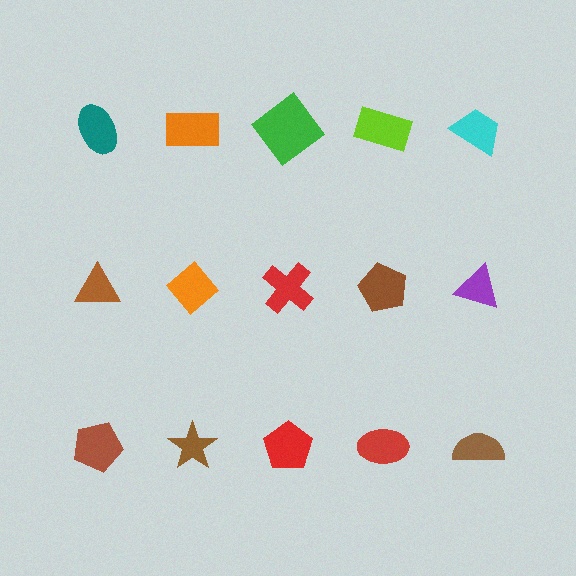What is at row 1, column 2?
An orange rectangle.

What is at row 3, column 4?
A red ellipse.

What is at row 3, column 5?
A brown semicircle.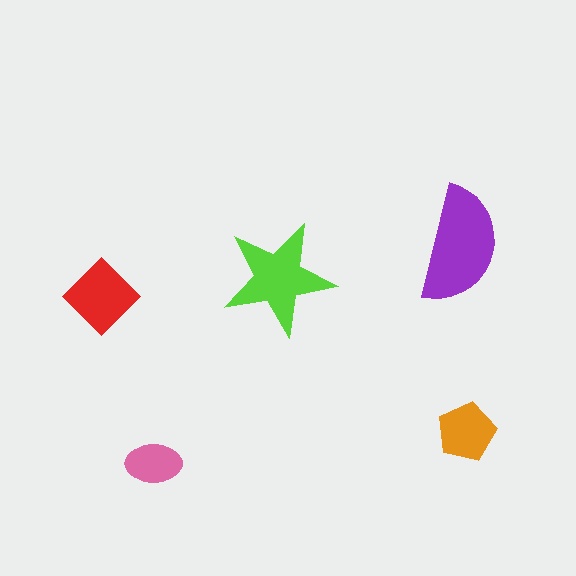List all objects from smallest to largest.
The pink ellipse, the orange pentagon, the red diamond, the lime star, the purple semicircle.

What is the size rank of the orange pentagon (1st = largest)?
4th.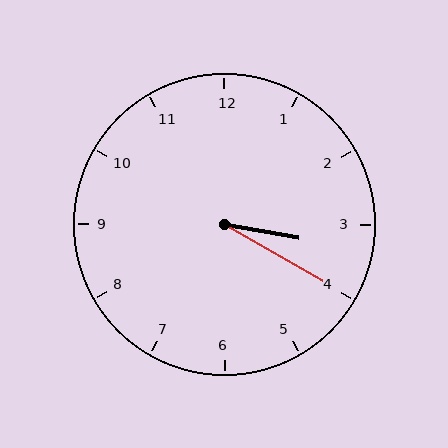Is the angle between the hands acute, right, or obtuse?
It is acute.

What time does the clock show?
3:20.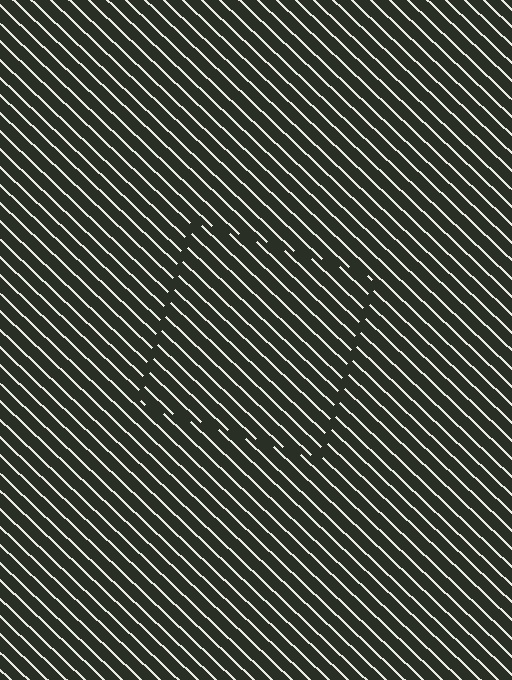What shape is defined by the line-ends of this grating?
An illusory square. The interior of the shape contains the same grating, shifted by half a period — the contour is defined by the phase discontinuity where line-ends from the inner and outer gratings abut.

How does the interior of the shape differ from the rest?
The interior of the shape contains the same grating, shifted by half a period — the contour is defined by the phase discontinuity where line-ends from the inner and outer gratings abut.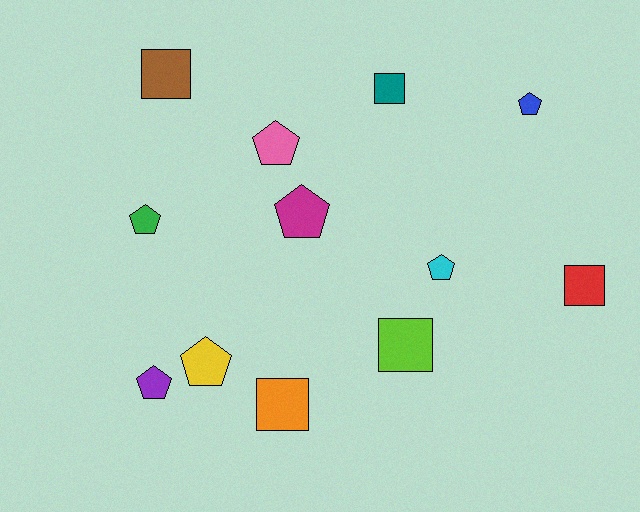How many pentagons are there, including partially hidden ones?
There are 7 pentagons.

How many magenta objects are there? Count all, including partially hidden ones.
There is 1 magenta object.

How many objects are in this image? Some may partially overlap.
There are 12 objects.